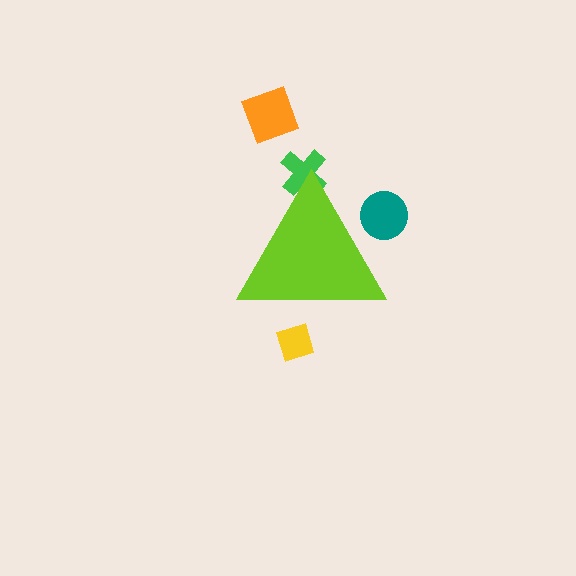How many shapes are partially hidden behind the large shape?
3 shapes are partially hidden.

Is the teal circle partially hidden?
Yes, the teal circle is partially hidden behind the lime triangle.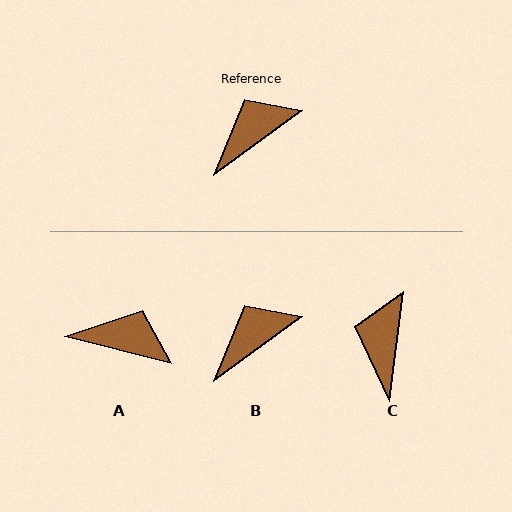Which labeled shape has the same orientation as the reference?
B.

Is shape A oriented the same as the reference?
No, it is off by about 50 degrees.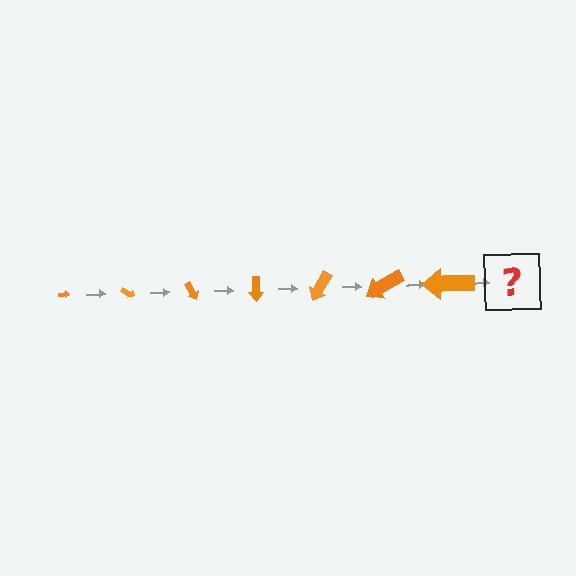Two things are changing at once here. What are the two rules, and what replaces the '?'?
The two rules are that the arrow grows larger each step and it rotates 30 degrees each step. The '?' should be an arrow, larger than the previous one and rotated 210 degrees from the start.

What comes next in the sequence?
The next element should be an arrow, larger than the previous one and rotated 210 degrees from the start.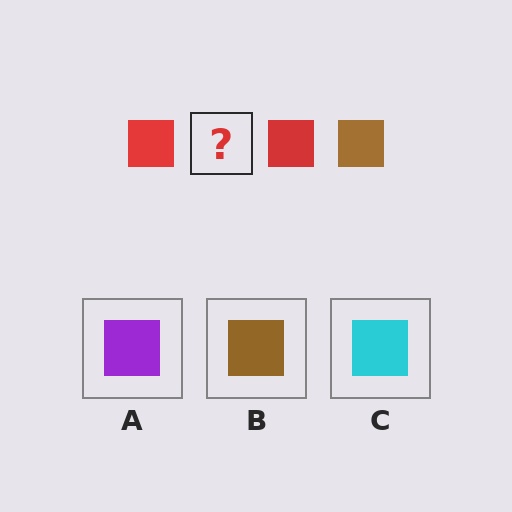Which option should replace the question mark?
Option B.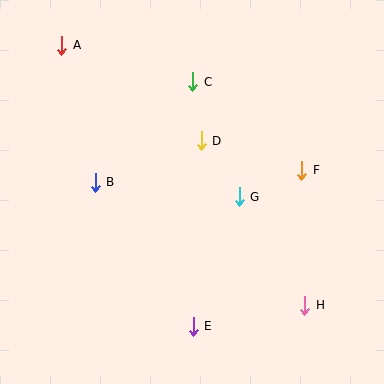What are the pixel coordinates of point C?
Point C is at (193, 82).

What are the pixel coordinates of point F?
Point F is at (302, 170).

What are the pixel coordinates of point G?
Point G is at (239, 197).